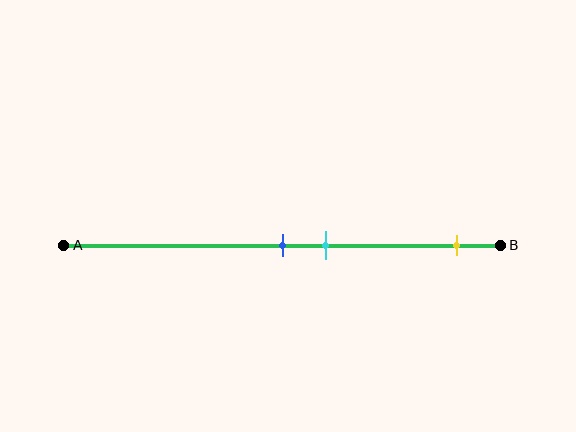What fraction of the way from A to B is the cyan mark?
The cyan mark is approximately 60% (0.6) of the way from A to B.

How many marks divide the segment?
There are 3 marks dividing the segment.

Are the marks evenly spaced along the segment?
No, the marks are not evenly spaced.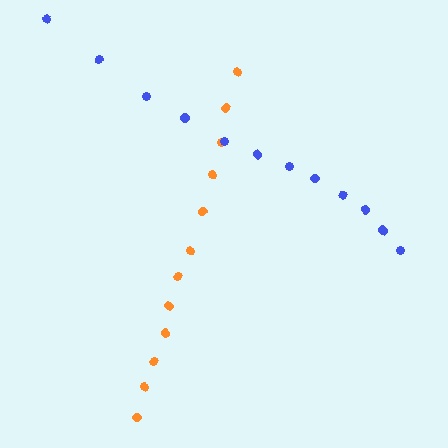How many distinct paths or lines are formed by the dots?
There are 2 distinct paths.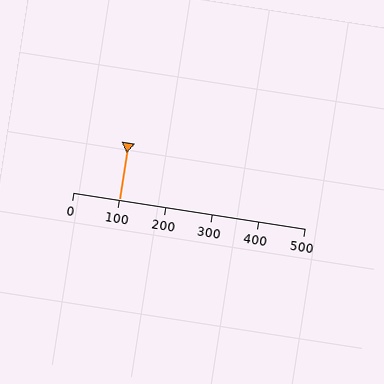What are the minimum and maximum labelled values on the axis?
The axis runs from 0 to 500.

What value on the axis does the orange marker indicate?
The marker indicates approximately 100.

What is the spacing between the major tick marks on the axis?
The major ticks are spaced 100 apart.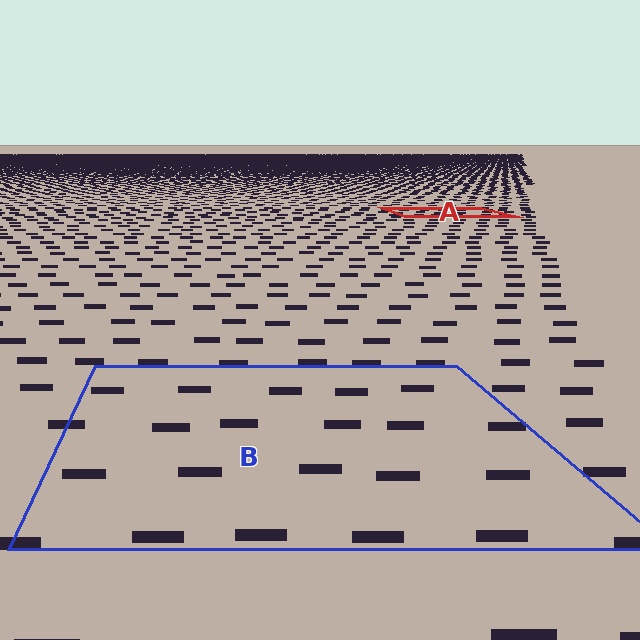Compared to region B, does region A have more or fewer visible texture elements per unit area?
Region A has more texture elements per unit area — they are packed more densely because it is farther away.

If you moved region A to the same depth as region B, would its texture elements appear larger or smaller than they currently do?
They would appear larger. At a closer depth, the same texture elements are projected at a bigger on-screen size.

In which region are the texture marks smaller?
The texture marks are smaller in region A, because it is farther away.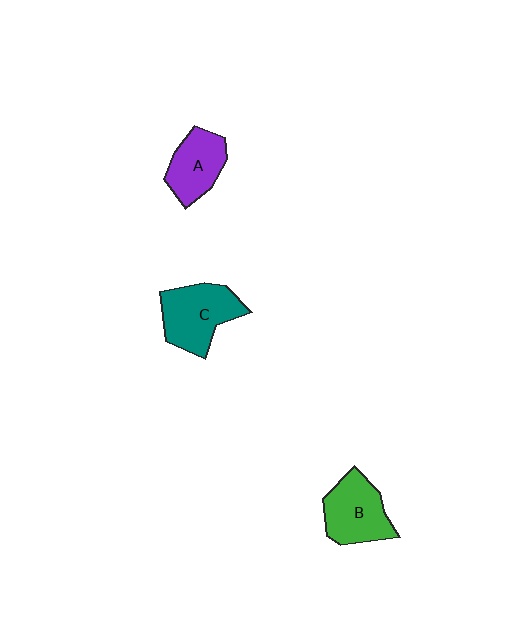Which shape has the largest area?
Shape C (teal).